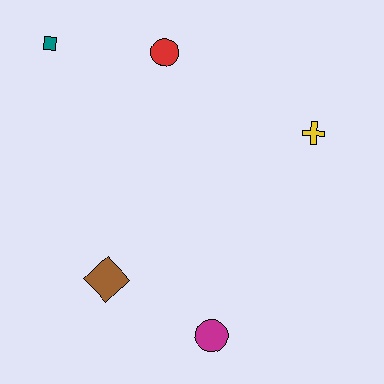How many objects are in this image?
There are 5 objects.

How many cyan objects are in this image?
There are no cyan objects.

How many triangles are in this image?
There are no triangles.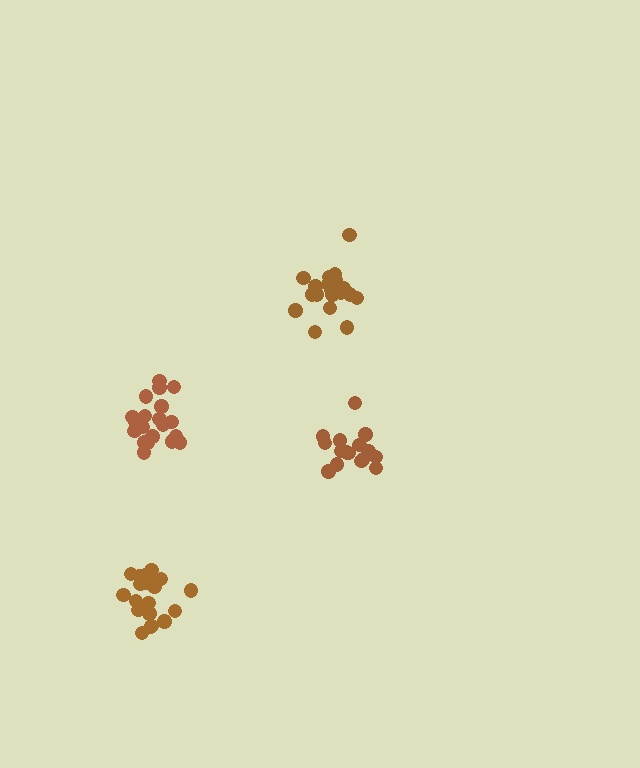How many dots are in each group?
Group 1: 20 dots, Group 2: 21 dots, Group 3: 19 dots, Group 4: 16 dots (76 total).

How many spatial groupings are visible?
There are 4 spatial groupings.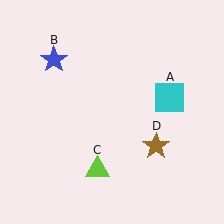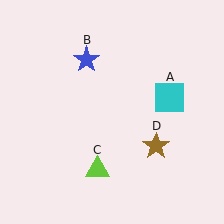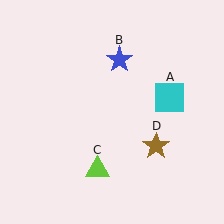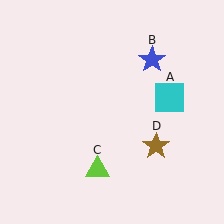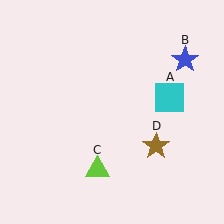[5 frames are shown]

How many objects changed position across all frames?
1 object changed position: blue star (object B).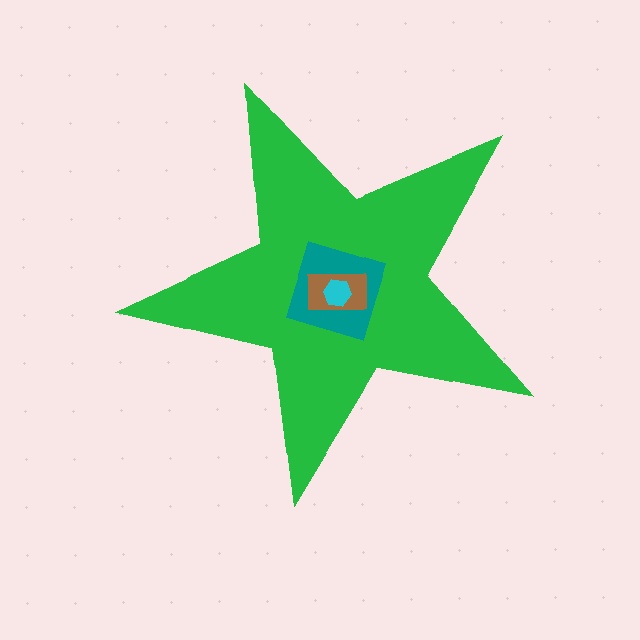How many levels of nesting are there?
4.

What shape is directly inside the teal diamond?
The brown rectangle.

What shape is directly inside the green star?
The teal diamond.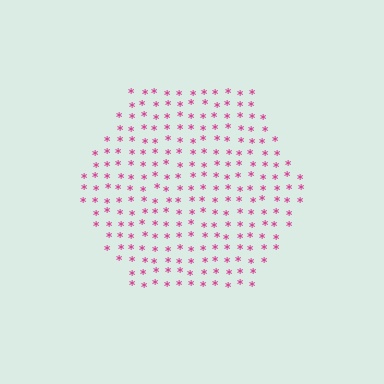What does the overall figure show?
The overall figure shows a hexagon.